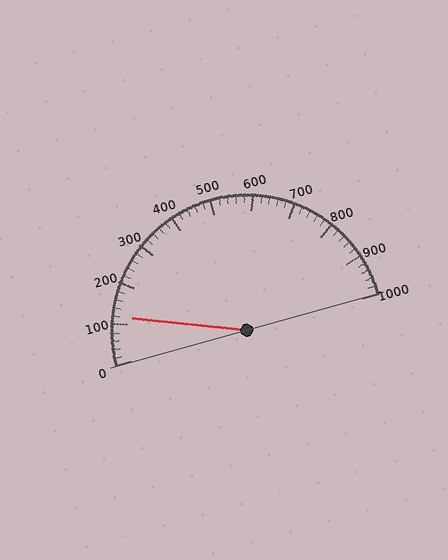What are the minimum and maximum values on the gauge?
The gauge ranges from 0 to 1000.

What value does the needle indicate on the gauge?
The needle indicates approximately 120.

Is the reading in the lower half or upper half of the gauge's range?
The reading is in the lower half of the range (0 to 1000).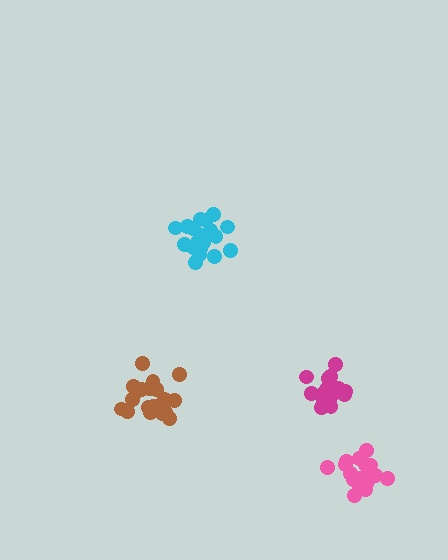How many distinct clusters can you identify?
There are 4 distinct clusters.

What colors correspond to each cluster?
The clusters are colored: magenta, brown, cyan, pink.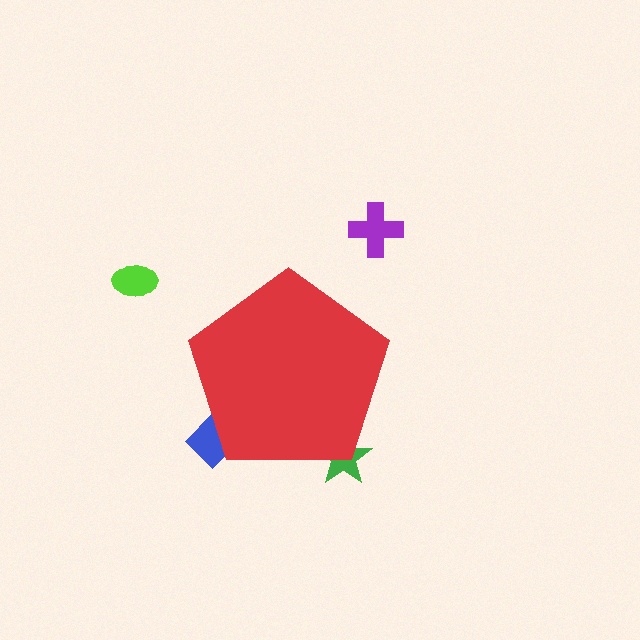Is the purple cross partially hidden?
No, the purple cross is fully visible.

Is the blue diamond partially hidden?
Yes, the blue diamond is partially hidden behind the red pentagon.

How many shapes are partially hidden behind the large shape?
2 shapes are partially hidden.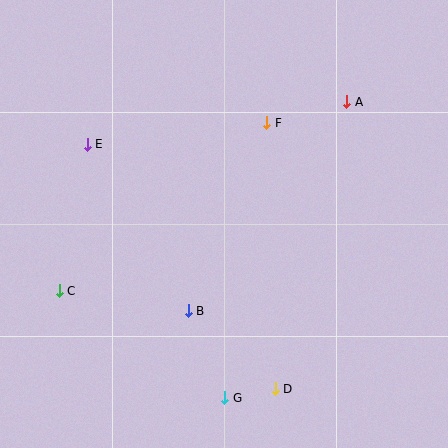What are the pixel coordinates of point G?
Point G is at (225, 398).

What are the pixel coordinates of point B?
Point B is at (188, 311).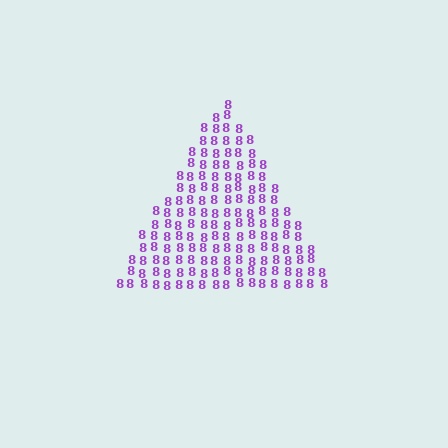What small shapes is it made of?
It is made of small digit 8's.